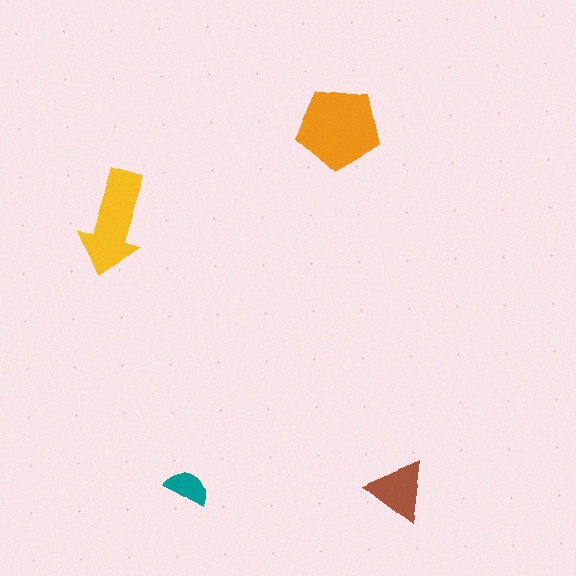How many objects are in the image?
There are 4 objects in the image.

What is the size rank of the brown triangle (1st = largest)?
3rd.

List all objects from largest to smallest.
The orange pentagon, the yellow arrow, the brown triangle, the teal semicircle.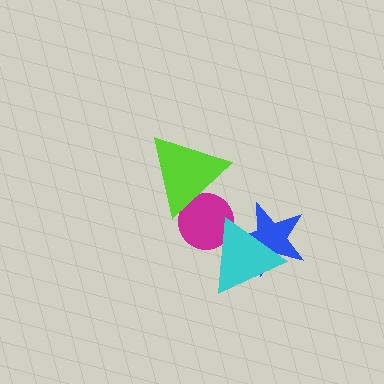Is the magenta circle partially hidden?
Yes, it is partially covered by another shape.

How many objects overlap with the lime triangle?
1 object overlaps with the lime triangle.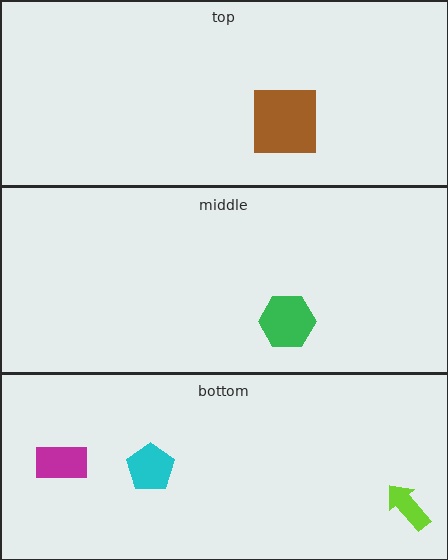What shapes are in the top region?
The brown square.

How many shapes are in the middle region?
1.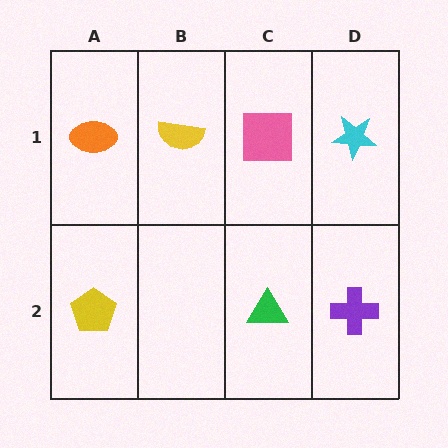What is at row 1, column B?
A yellow semicircle.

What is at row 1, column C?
A pink square.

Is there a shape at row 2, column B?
No, that cell is empty.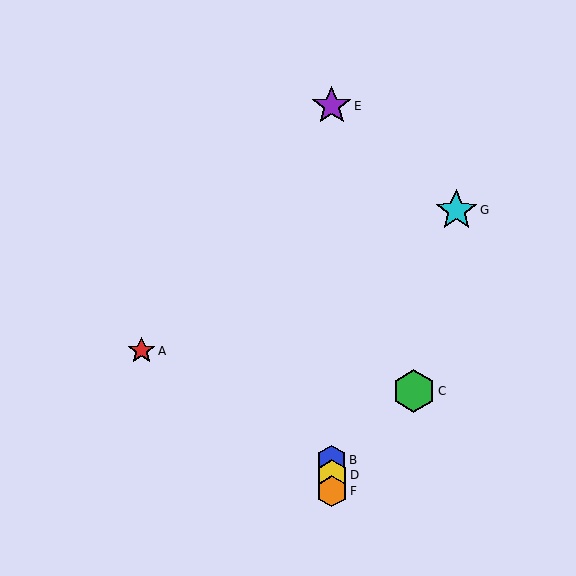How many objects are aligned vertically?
4 objects (B, D, E, F) are aligned vertically.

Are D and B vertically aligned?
Yes, both are at x≈332.